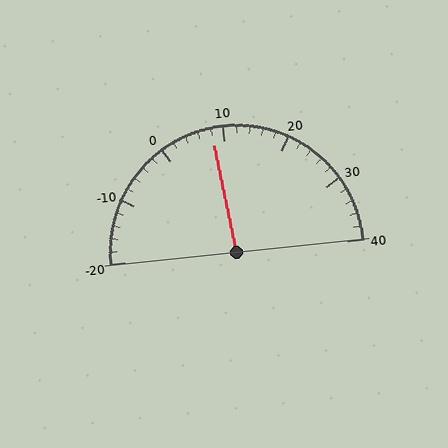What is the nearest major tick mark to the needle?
The nearest major tick mark is 10.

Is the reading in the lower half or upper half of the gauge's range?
The reading is in the lower half of the range (-20 to 40).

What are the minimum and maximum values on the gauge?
The gauge ranges from -20 to 40.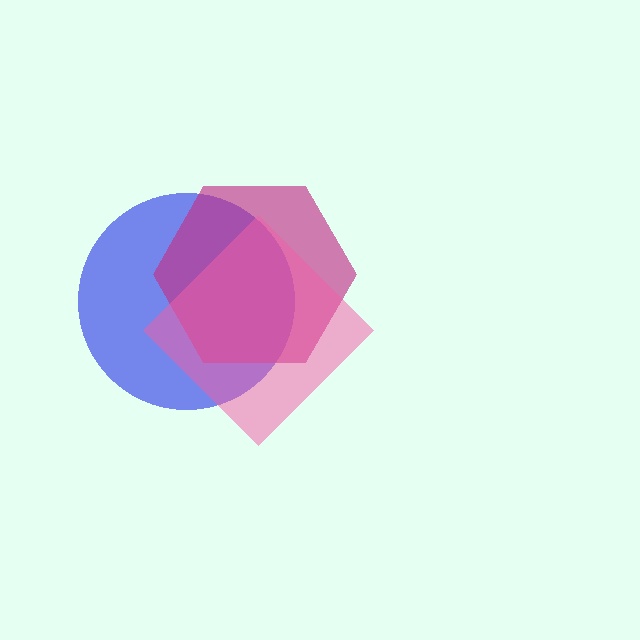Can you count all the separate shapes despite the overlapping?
Yes, there are 3 separate shapes.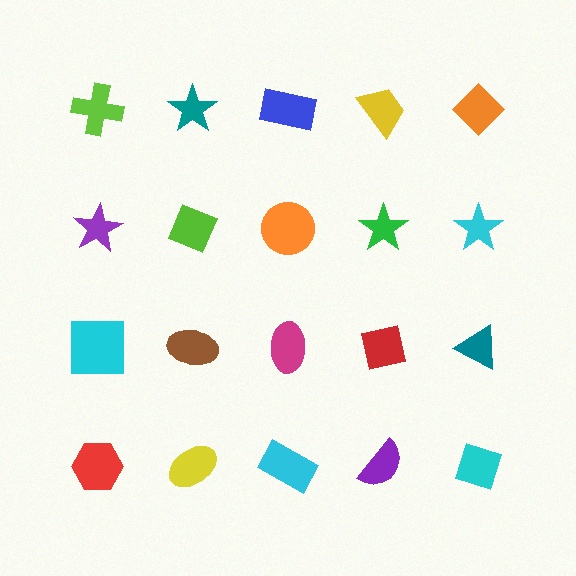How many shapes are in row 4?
5 shapes.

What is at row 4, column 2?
A yellow ellipse.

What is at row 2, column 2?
A lime diamond.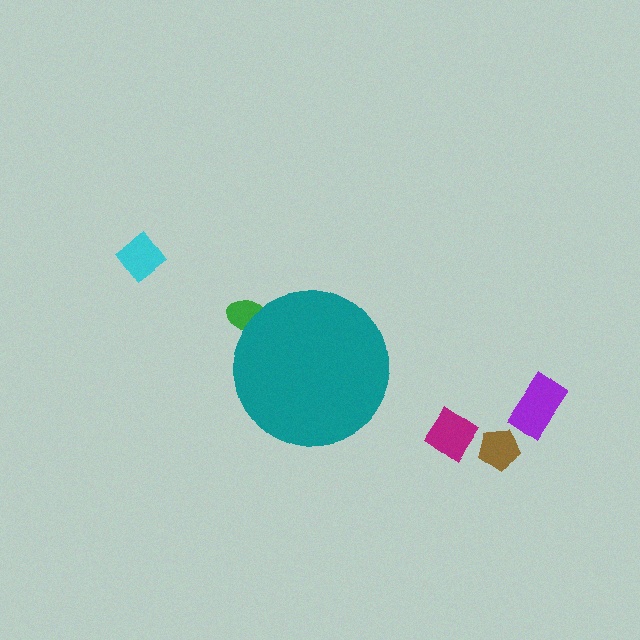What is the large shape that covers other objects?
A teal circle.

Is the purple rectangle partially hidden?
No, the purple rectangle is fully visible.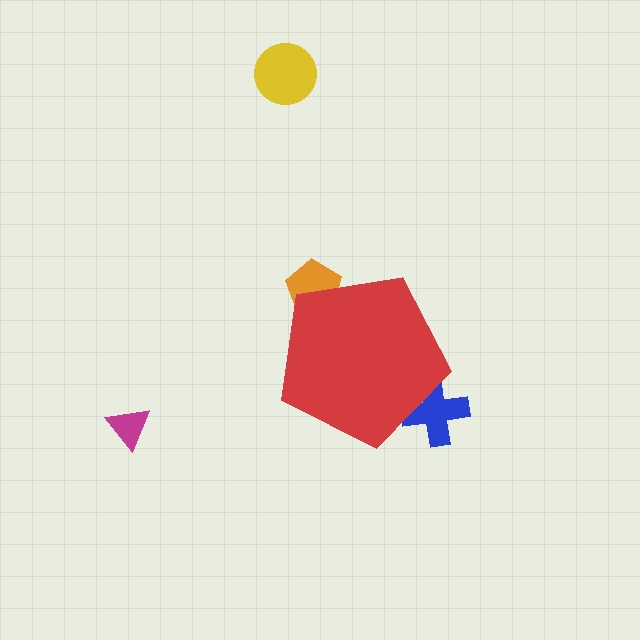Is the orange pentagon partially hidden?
Yes, the orange pentagon is partially hidden behind the red pentagon.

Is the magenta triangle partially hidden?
No, the magenta triangle is fully visible.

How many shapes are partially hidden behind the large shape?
2 shapes are partially hidden.